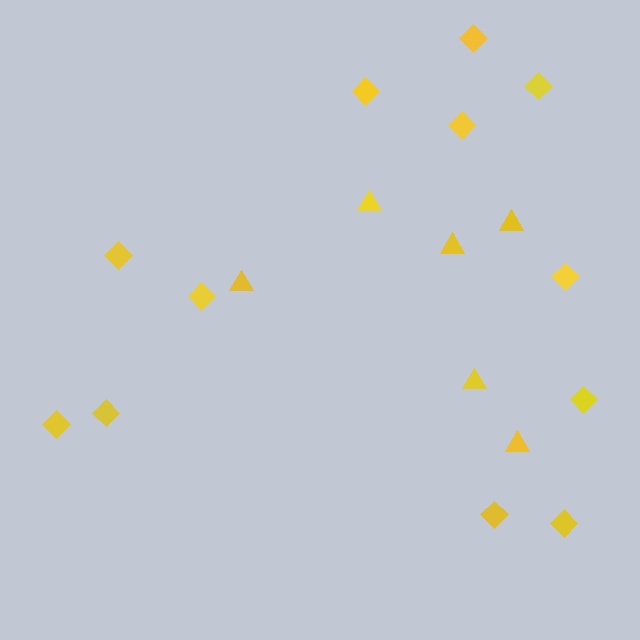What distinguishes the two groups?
There are 2 groups: one group of diamonds (12) and one group of triangles (6).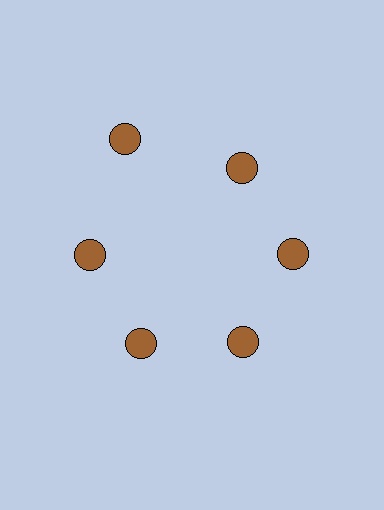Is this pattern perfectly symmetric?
No. The 6 brown circles are arranged in a ring, but one element near the 11 o'clock position is pushed outward from the center, breaking the 6-fold rotational symmetry.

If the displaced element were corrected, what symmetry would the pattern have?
It would have 6-fold rotational symmetry — the pattern would map onto itself every 60 degrees.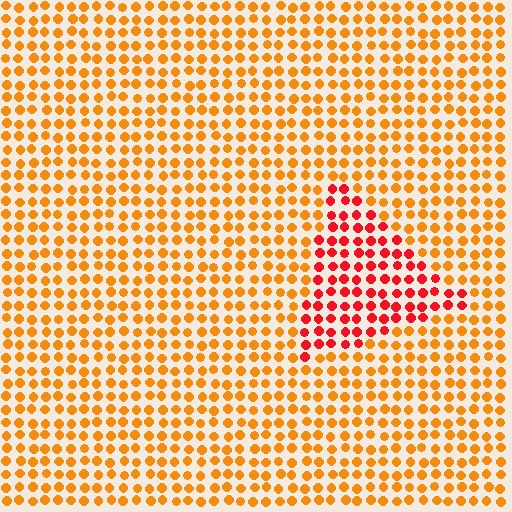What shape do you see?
I see a triangle.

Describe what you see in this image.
The image is filled with small orange elements in a uniform arrangement. A triangle-shaped region is visible where the elements are tinted to a slightly different hue, forming a subtle color boundary.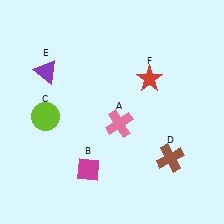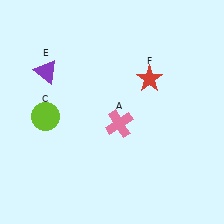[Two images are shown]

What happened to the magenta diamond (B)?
The magenta diamond (B) was removed in Image 2. It was in the bottom-left area of Image 1.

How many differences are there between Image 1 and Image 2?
There are 2 differences between the two images.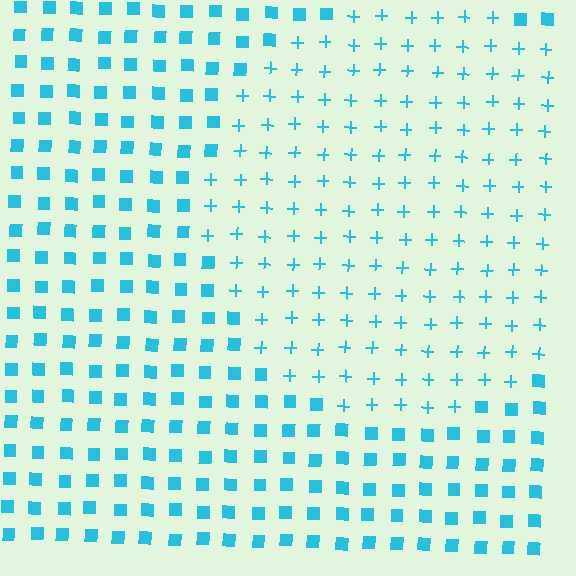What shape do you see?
I see a circle.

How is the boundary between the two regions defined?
The boundary is defined by a change in element shape: plus signs inside vs. squares outside. All elements share the same color and spacing.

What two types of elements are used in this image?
The image uses plus signs inside the circle region and squares outside it.